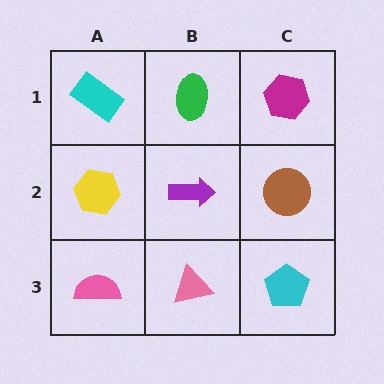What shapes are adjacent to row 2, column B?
A green ellipse (row 1, column B), a pink triangle (row 3, column B), a yellow hexagon (row 2, column A), a brown circle (row 2, column C).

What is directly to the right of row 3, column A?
A pink triangle.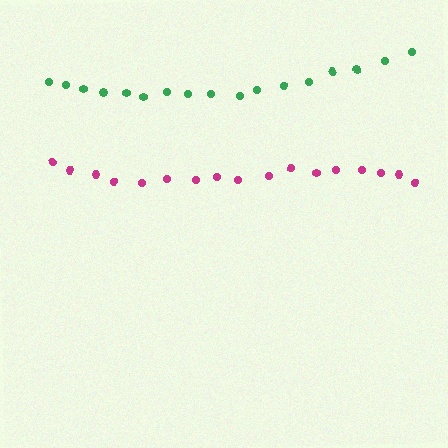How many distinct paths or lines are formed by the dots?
There are 2 distinct paths.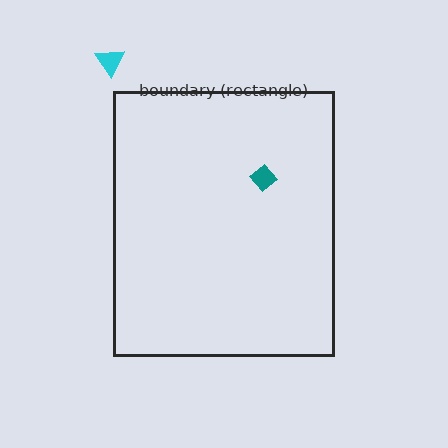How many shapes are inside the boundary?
1 inside, 1 outside.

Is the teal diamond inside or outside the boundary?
Inside.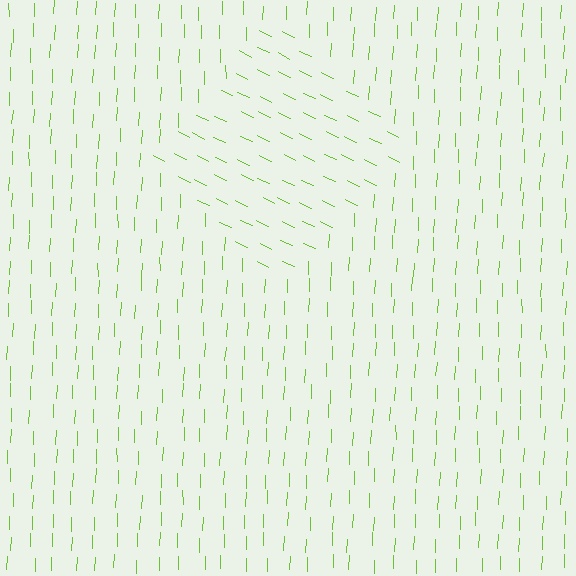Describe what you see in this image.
The image is filled with small lime line segments. A diamond region in the image has lines oriented differently from the surrounding lines, creating a visible texture boundary.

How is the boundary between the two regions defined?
The boundary is defined purely by a change in line orientation (approximately 66 degrees difference). All lines are the same color and thickness.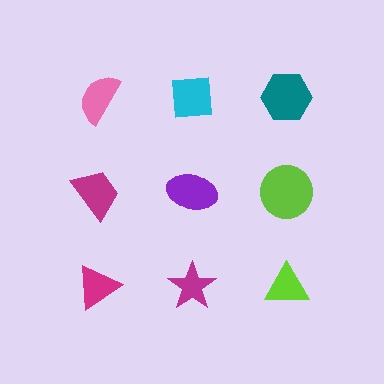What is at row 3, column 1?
A magenta triangle.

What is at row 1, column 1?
A pink semicircle.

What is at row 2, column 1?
A magenta trapezoid.